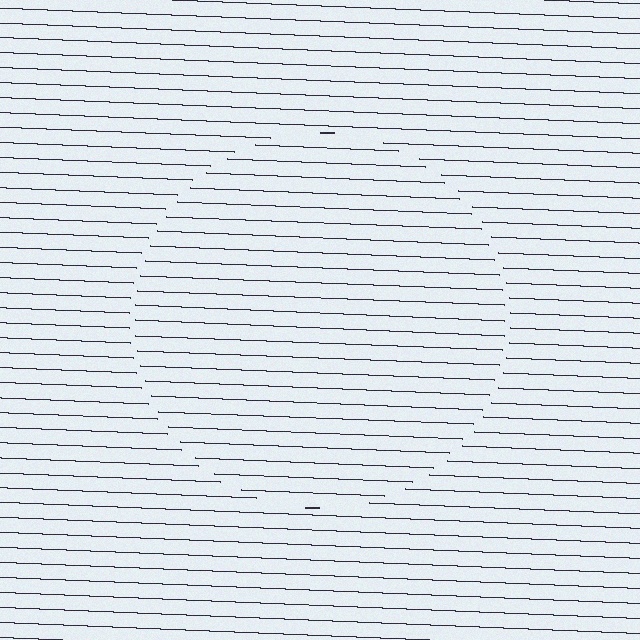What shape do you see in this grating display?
An illusory circle. The interior of the shape contains the same grating, shifted by half a period — the contour is defined by the phase discontinuity where line-ends from the inner and outer gratings abut.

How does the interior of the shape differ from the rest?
The interior of the shape contains the same grating, shifted by half a period — the contour is defined by the phase discontinuity where line-ends from the inner and outer gratings abut.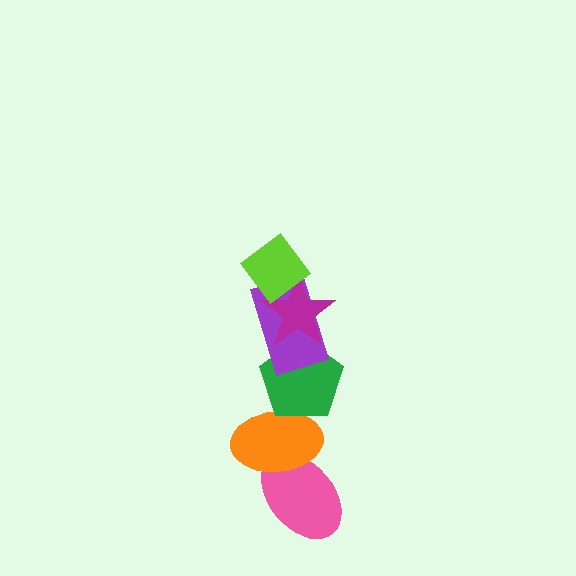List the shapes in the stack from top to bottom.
From top to bottom: the lime diamond, the magenta star, the purple rectangle, the green pentagon, the orange ellipse, the pink ellipse.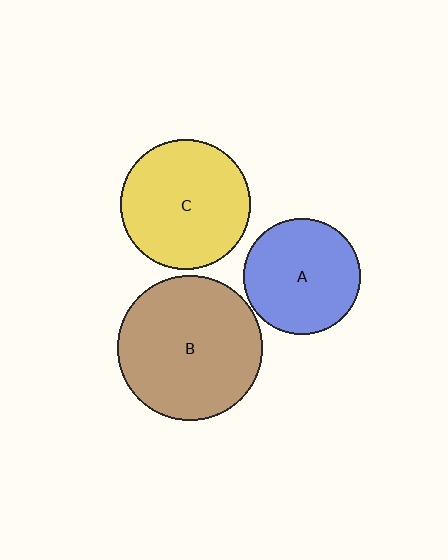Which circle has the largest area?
Circle B (brown).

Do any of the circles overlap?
No, none of the circles overlap.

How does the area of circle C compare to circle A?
Approximately 1.3 times.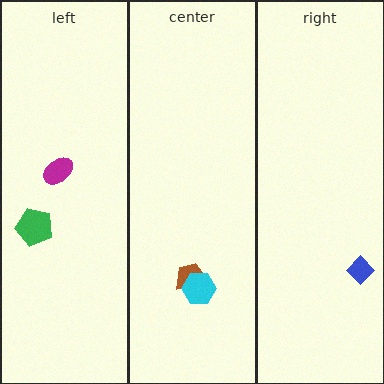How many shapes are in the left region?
2.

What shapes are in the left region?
The green pentagon, the magenta ellipse.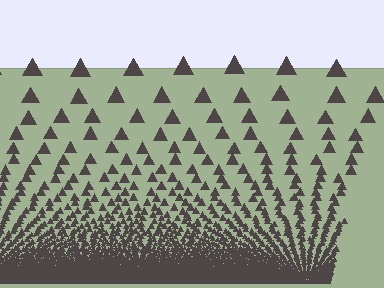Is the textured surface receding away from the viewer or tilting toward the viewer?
The surface appears to tilt toward the viewer. Texture elements get larger and sparser toward the top.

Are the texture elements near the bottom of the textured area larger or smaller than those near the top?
Smaller. The gradient is inverted — elements near the bottom are smaller and denser.